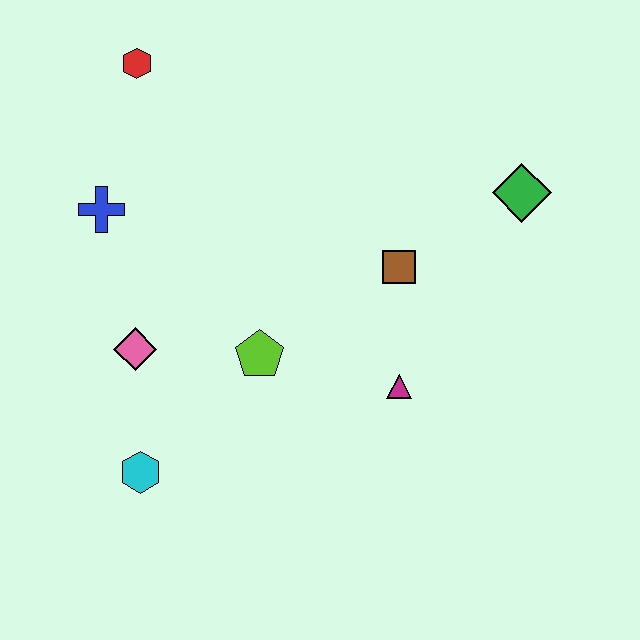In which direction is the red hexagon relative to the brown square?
The red hexagon is to the left of the brown square.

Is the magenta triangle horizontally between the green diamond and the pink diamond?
Yes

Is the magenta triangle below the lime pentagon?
Yes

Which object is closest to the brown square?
The magenta triangle is closest to the brown square.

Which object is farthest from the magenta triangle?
The red hexagon is farthest from the magenta triangle.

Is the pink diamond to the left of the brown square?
Yes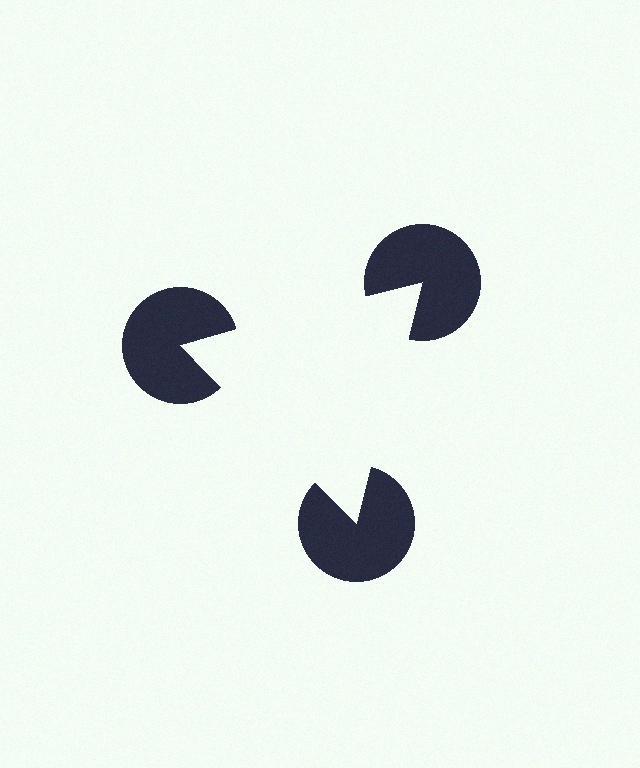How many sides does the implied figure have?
3 sides.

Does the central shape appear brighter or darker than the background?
It typically appears slightly brighter than the background, even though no actual brightness change is drawn.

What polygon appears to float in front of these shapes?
An illusory triangle — its edges are inferred from the aligned wedge cuts in the pac-man discs, not physically drawn.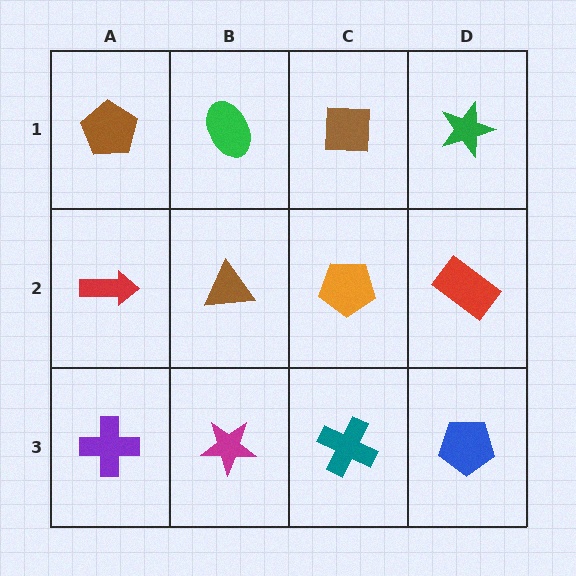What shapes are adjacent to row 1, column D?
A red rectangle (row 2, column D), a brown square (row 1, column C).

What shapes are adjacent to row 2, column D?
A green star (row 1, column D), a blue pentagon (row 3, column D), an orange pentagon (row 2, column C).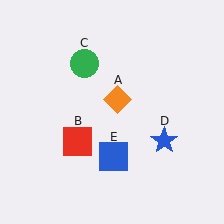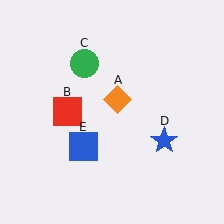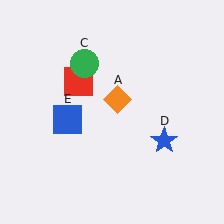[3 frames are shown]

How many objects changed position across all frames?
2 objects changed position: red square (object B), blue square (object E).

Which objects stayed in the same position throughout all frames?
Orange diamond (object A) and green circle (object C) and blue star (object D) remained stationary.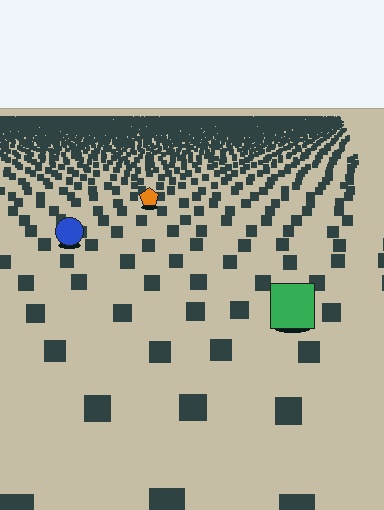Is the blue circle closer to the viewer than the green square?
No. The green square is closer — you can tell from the texture gradient: the ground texture is coarser near it.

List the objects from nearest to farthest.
From nearest to farthest: the green square, the blue circle, the orange pentagon.